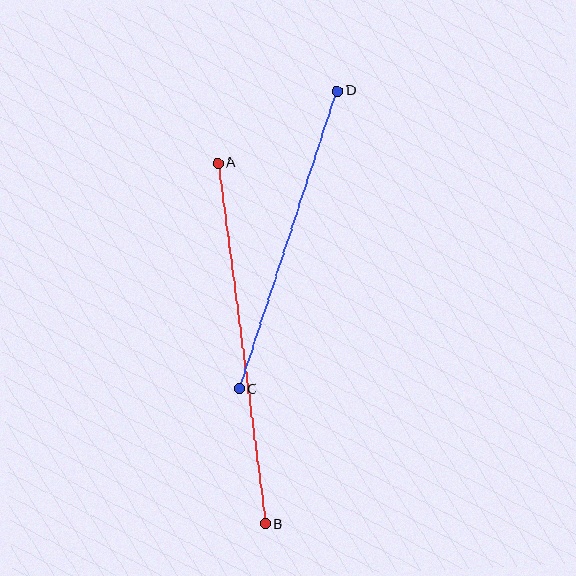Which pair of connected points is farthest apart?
Points A and B are farthest apart.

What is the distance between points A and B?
The distance is approximately 364 pixels.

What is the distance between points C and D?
The distance is approximately 314 pixels.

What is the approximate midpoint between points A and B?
The midpoint is at approximately (242, 344) pixels.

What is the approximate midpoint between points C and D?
The midpoint is at approximately (288, 240) pixels.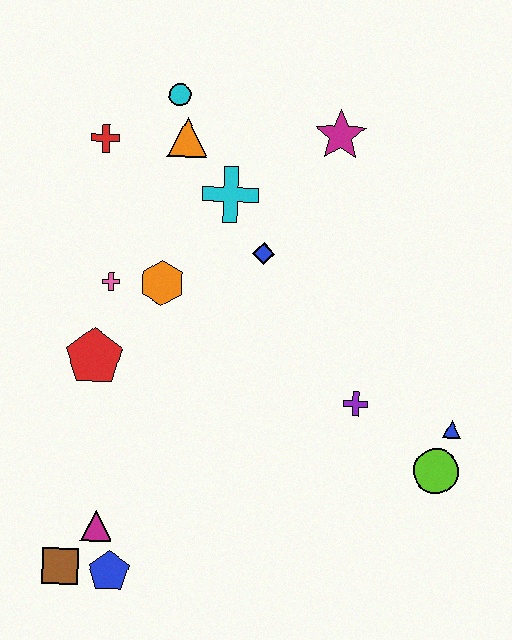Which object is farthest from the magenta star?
The brown square is farthest from the magenta star.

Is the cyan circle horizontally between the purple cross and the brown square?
Yes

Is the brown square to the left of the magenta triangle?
Yes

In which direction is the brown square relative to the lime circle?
The brown square is to the left of the lime circle.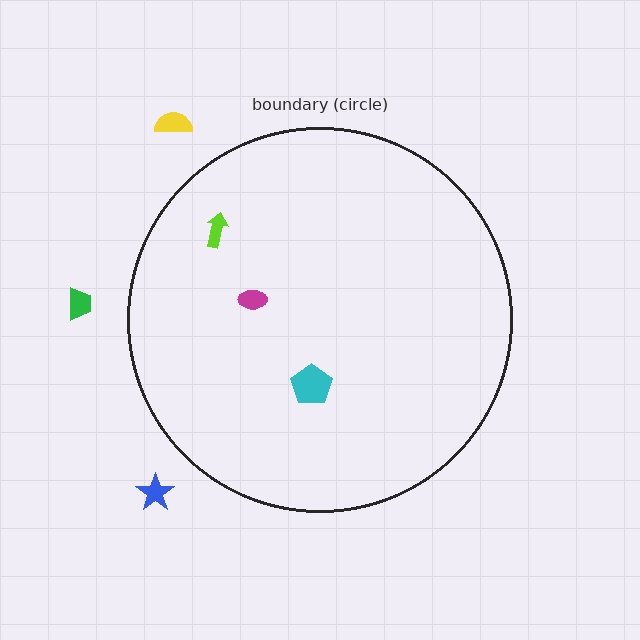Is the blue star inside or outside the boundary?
Outside.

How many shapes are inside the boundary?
3 inside, 3 outside.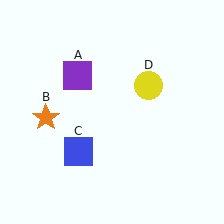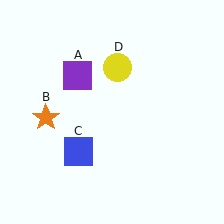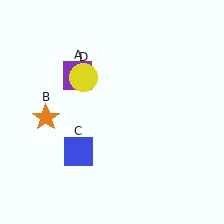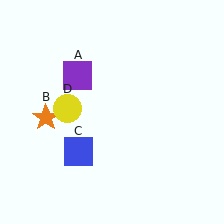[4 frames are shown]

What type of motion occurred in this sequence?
The yellow circle (object D) rotated counterclockwise around the center of the scene.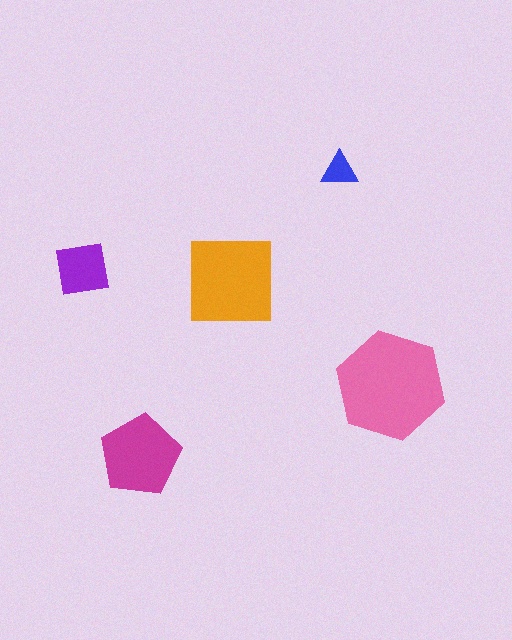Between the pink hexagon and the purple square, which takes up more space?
The pink hexagon.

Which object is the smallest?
The blue triangle.